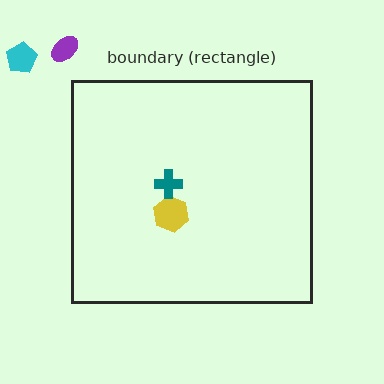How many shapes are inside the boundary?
2 inside, 2 outside.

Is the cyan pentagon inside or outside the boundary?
Outside.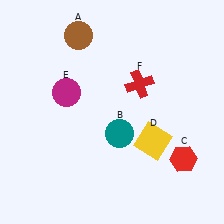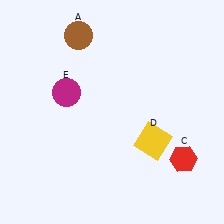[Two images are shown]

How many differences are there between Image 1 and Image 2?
There are 2 differences between the two images.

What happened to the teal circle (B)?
The teal circle (B) was removed in Image 2. It was in the bottom-right area of Image 1.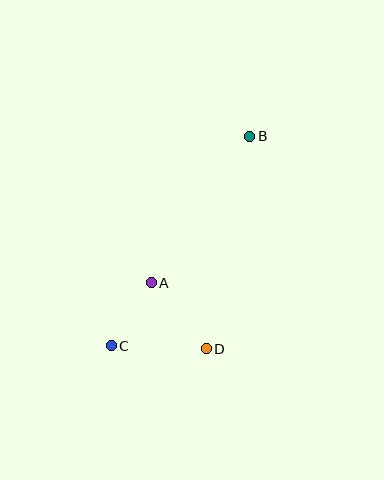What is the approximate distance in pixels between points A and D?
The distance between A and D is approximately 86 pixels.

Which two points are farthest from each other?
Points B and C are farthest from each other.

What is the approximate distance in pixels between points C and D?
The distance between C and D is approximately 95 pixels.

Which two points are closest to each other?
Points A and C are closest to each other.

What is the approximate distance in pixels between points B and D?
The distance between B and D is approximately 217 pixels.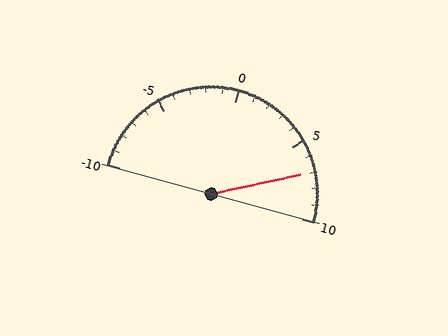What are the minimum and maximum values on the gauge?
The gauge ranges from -10 to 10.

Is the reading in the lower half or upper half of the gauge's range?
The reading is in the upper half of the range (-10 to 10).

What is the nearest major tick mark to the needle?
The nearest major tick mark is 5.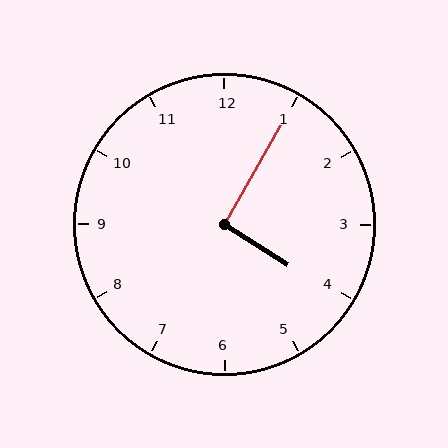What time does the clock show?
4:05.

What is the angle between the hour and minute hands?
Approximately 92 degrees.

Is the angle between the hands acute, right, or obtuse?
It is right.